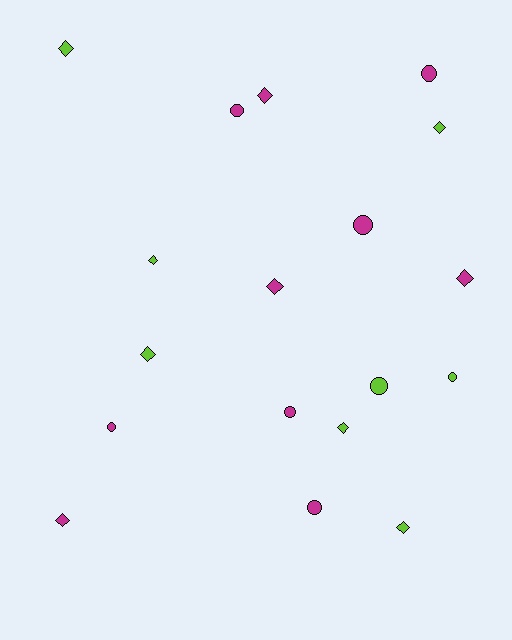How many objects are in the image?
There are 18 objects.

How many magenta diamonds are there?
There are 4 magenta diamonds.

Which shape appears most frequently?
Diamond, with 10 objects.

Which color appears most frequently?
Magenta, with 10 objects.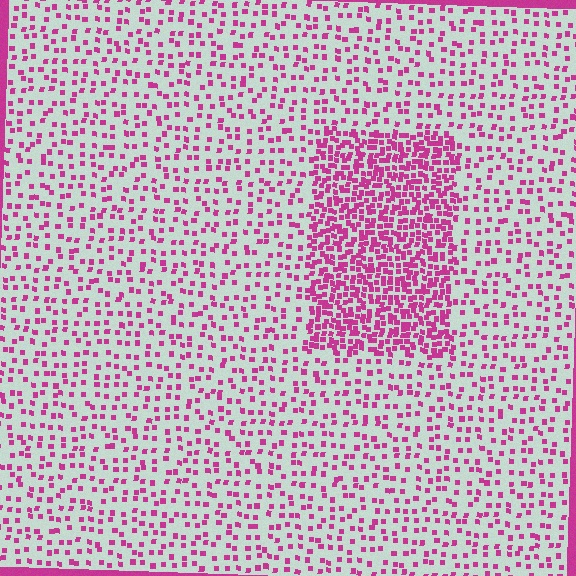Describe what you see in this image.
The image contains small magenta elements arranged at two different densities. A rectangle-shaped region is visible where the elements are more densely packed than the surrounding area.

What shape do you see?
I see a rectangle.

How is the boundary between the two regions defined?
The boundary is defined by a change in element density (approximately 2.6x ratio). All elements are the same color, size, and shape.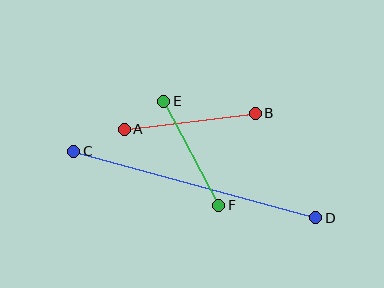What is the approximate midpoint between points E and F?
The midpoint is at approximately (191, 153) pixels.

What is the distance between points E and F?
The distance is approximately 118 pixels.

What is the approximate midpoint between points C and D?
The midpoint is at approximately (195, 184) pixels.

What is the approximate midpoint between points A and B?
The midpoint is at approximately (190, 121) pixels.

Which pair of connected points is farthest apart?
Points C and D are farthest apart.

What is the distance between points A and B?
The distance is approximately 132 pixels.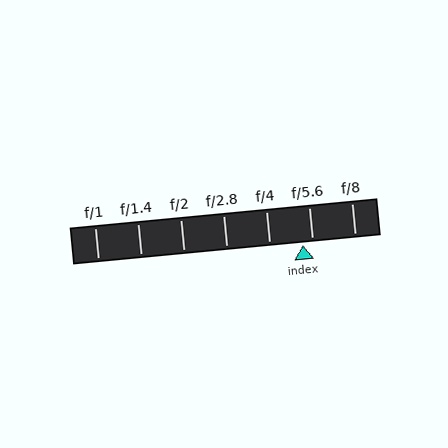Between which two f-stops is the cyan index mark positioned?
The index mark is between f/4 and f/5.6.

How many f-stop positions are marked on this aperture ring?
There are 7 f-stop positions marked.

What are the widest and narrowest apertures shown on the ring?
The widest aperture shown is f/1 and the narrowest is f/8.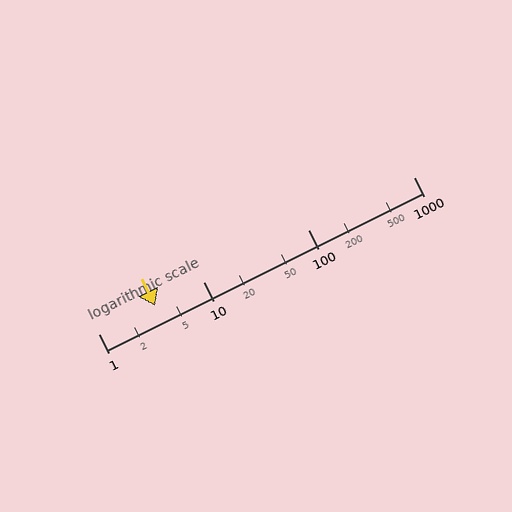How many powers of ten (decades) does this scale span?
The scale spans 3 decades, from 1 to 1000.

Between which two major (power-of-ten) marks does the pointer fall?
The pointer is between 1 and 10.